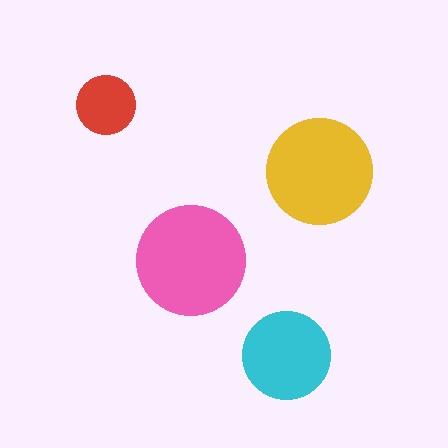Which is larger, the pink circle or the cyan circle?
The pink one.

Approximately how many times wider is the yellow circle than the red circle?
About 2 times wider.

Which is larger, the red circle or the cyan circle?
The cyan one.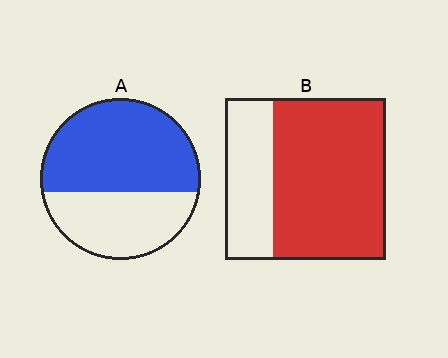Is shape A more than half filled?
Yes.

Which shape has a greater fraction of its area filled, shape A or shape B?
Shape B.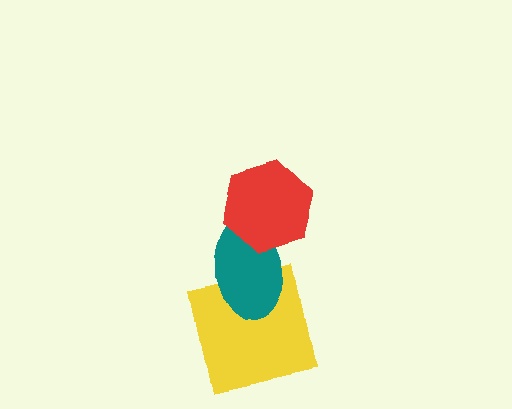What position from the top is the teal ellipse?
The teal ellipse is 2nd from the top.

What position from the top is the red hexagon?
The red hexagon is 1st from the top.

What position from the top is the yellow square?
The yellow square is 3rd from the top.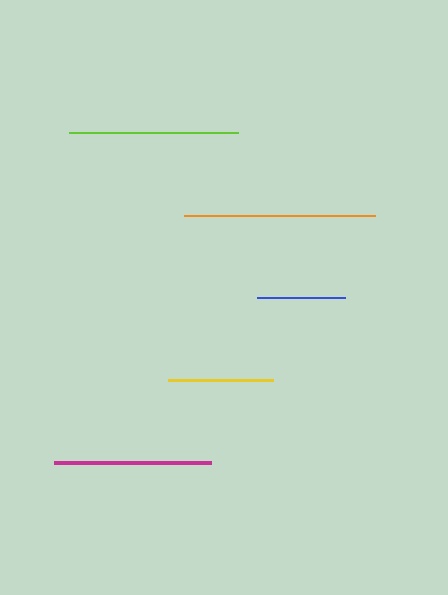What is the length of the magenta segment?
The magenta segment is approximately 157 pixels long.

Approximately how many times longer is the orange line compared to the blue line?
The orange line is approximately 2.1 times the length of the blue line.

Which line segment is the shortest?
The blue line is the shortest at approximately 89 pixels.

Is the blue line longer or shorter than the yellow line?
The yellow line is longer than the blue line.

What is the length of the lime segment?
The lime segment is approximately 169 pixels long.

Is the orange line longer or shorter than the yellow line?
The orange line is longer than the yellow line.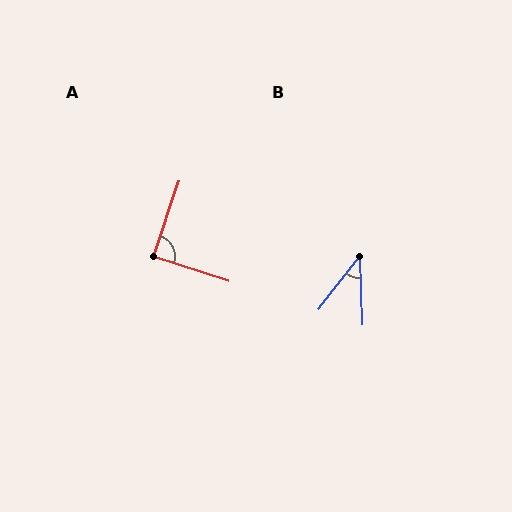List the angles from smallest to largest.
B (40°), A (90°).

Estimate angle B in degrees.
Approximately 40 degrees.